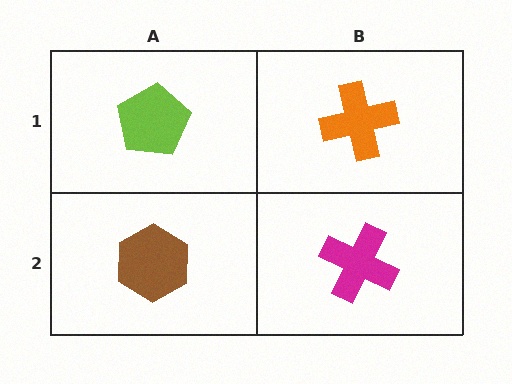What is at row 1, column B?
An orange cross.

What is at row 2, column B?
A magenta cross.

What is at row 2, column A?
A brown hexagon.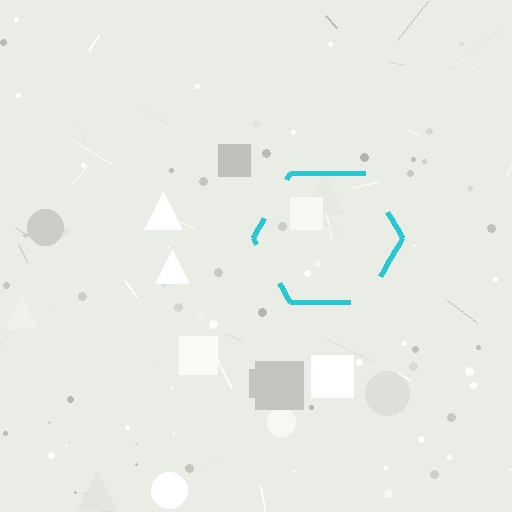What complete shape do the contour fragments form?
The contour fragments form a hexagon.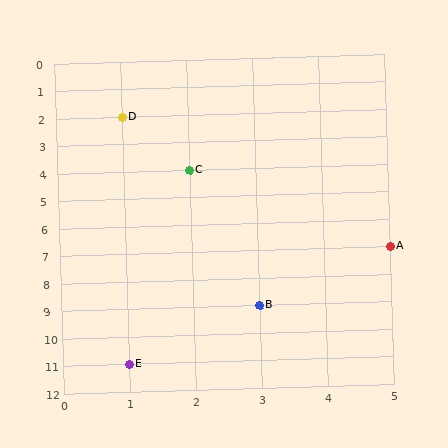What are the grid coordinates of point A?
Point A is at grid coordinates (5, 7).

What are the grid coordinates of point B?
Point B is at grid coordinates (3, 9).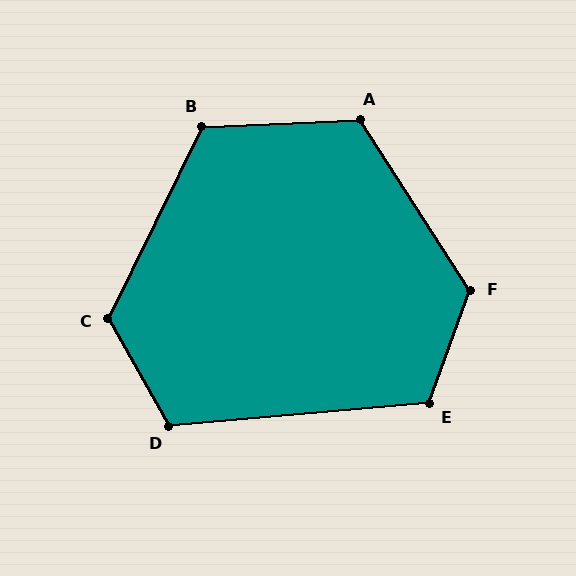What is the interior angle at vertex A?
Approximately 121 degrees (obtuse).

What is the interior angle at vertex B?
Approximately 119 degrees (obtuse).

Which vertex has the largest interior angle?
F, at approximately 127 degrees.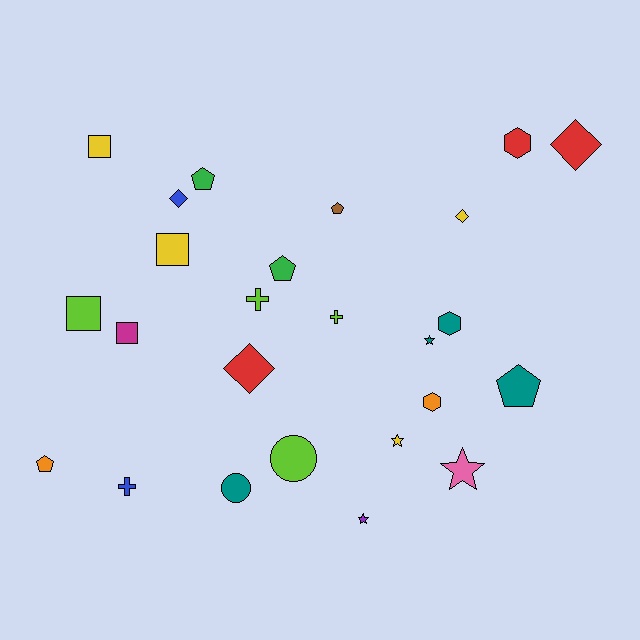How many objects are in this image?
There are 25 objects.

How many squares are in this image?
There are 4 squares.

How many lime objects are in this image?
There are 4 lime objects.